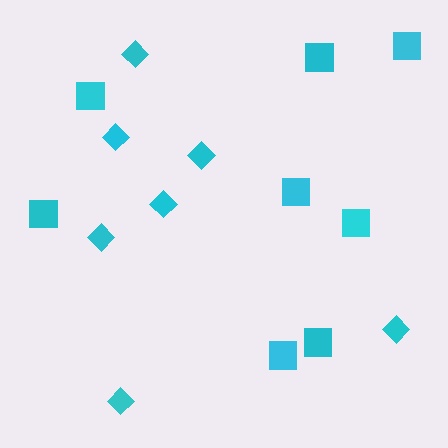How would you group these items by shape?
There are 2 groups: one group of diamonds (7) and one group of squares (8).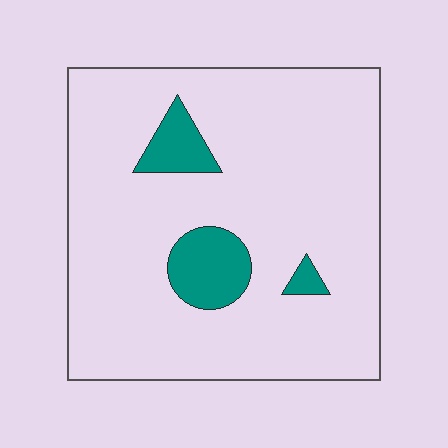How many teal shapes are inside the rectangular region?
3.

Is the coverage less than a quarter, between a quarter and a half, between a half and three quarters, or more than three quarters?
Less than a quarter.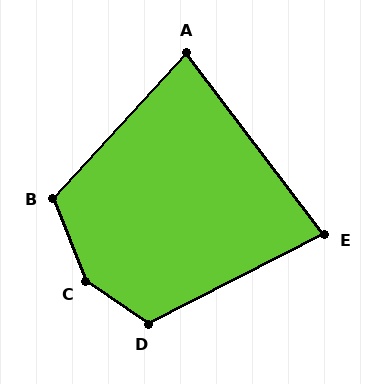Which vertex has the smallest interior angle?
E, at approximately 80 degrees.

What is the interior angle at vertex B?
Approximately 116 degrees (obtuse).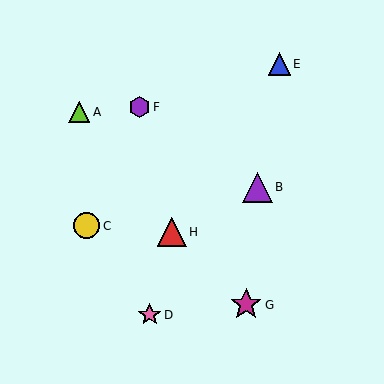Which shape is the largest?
The magenta star (labeled G) is the largest.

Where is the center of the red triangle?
The center of the red triangle is at (172, 232).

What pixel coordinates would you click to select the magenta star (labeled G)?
Click at (246, 305) to select the magenta star G.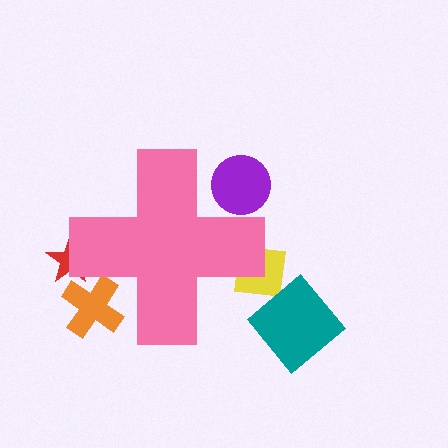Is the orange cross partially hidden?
Yes, the orange cross is partially hidden behind the pink cross.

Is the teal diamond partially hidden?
No, the teal diamond is fully visible.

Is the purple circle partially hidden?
Yes, the purple circle is partially hidden behind the pink cross.